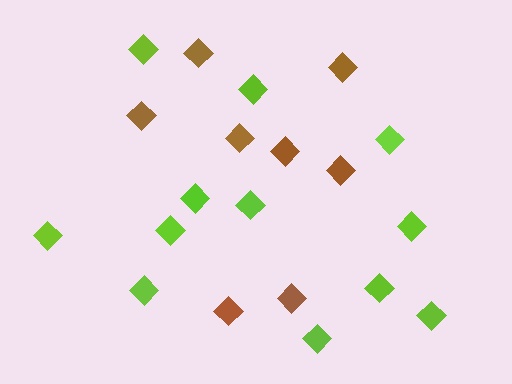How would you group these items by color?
There are 2 groups: one group of brown diamonds (8) and one group of lime diamonds (12).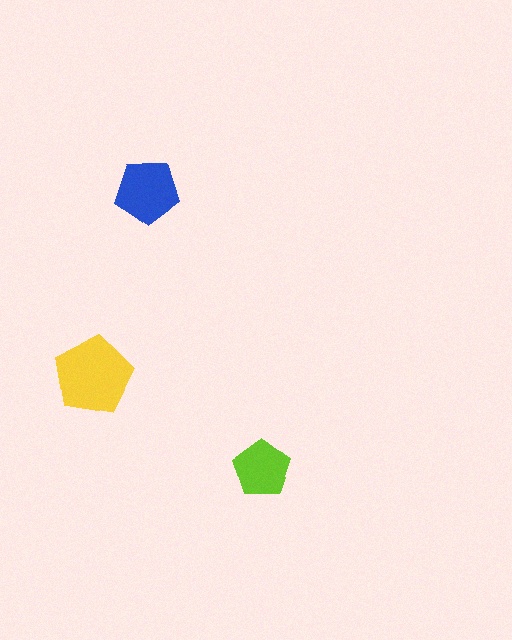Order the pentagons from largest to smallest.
the yellow one, the blue one, the lime one.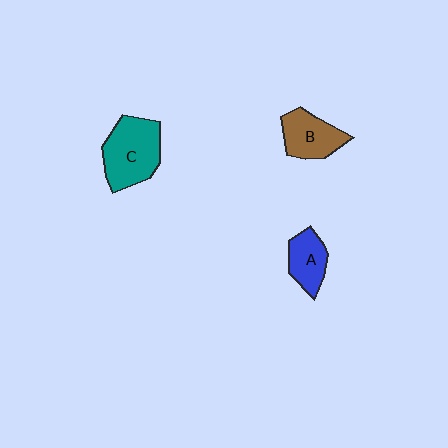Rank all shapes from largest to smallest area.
From largest to smallest: C (teal), B (brown), A (blue).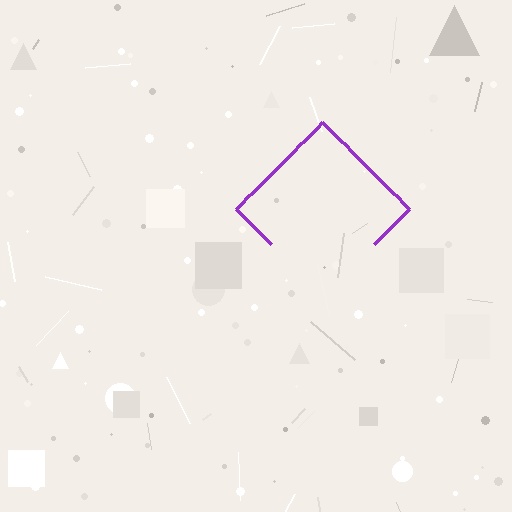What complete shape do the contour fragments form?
The contour fragments form a diamond.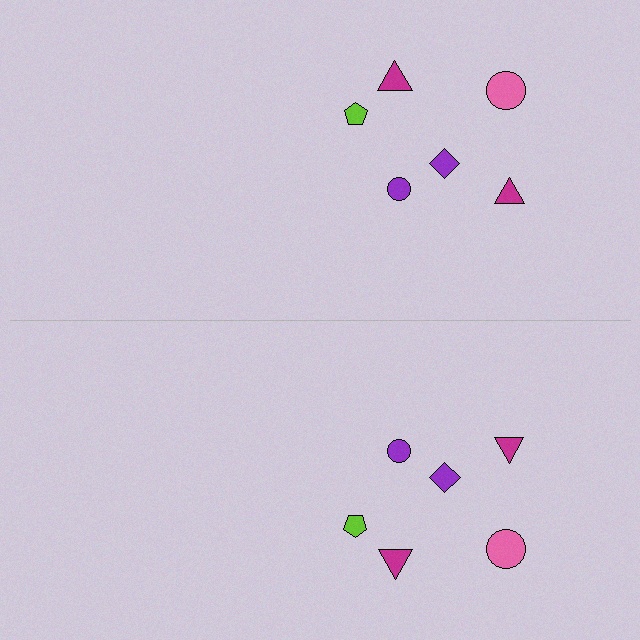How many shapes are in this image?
There are 12 shapes in this image.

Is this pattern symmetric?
Yes, this pattern has bilateral (reflection) symmetry.